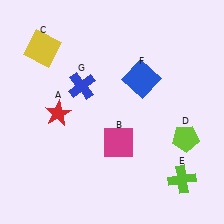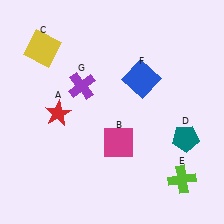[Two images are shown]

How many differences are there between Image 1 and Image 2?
There are 2 differences between the two images.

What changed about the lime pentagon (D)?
In Image 1, D is lime. In Image 2, it changed to teal.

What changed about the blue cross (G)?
In Image 1, G is blue. In Image 2, it changed to purple.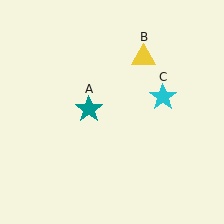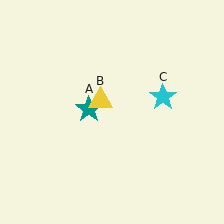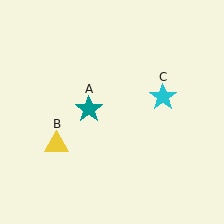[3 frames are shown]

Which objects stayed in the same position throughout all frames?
Teal star (object A) and cyan star (object C) remained stationary.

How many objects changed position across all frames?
1 object changed position: yellow triangle (object B).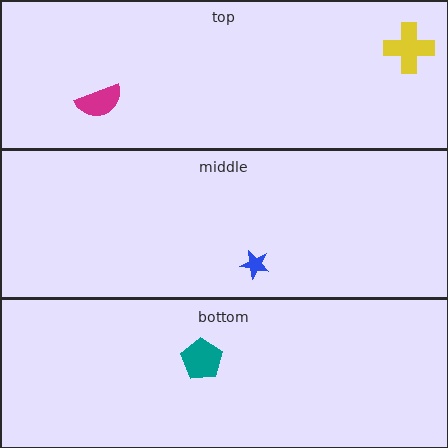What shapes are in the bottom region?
The teal pentagon.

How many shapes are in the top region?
2.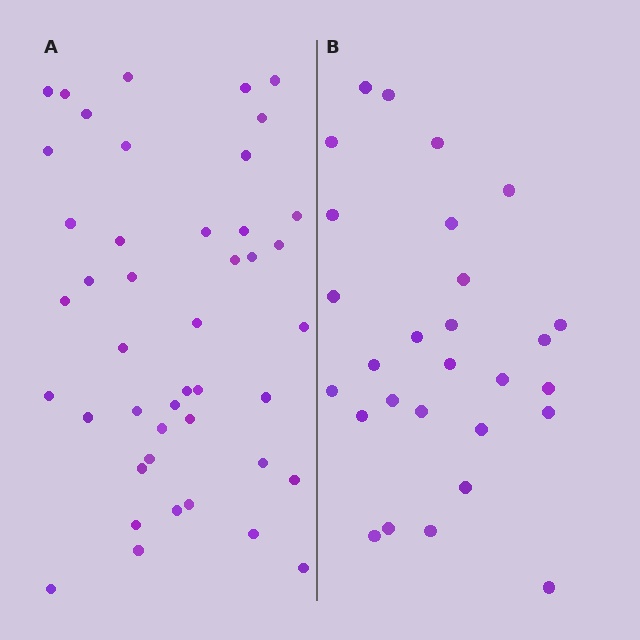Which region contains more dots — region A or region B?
Region A (the left region) has more dots.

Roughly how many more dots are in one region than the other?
Region A has approximately 15 more dots than region B.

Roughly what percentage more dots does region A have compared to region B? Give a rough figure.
About 55% more.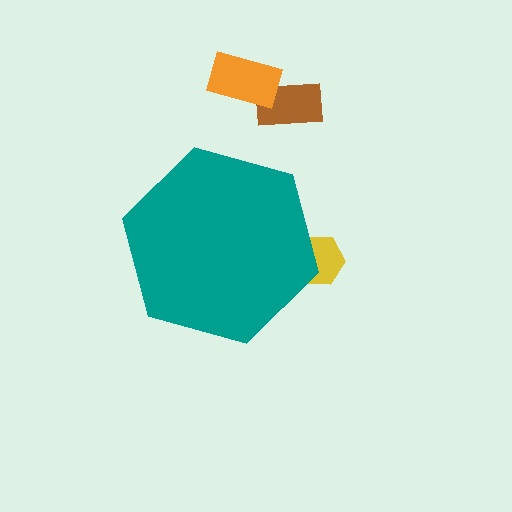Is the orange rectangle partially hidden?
No, the orange rectangle is fully visible.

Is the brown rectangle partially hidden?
No, the brown rectangle is fully visible.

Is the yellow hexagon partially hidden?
Yes, the yellow hexagon is partially hidden behind the teal hexagon.